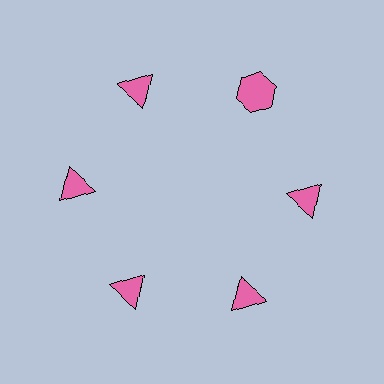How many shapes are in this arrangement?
There are 6 shapes arranged in a ring pattern.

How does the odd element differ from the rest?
It has a different shape: hexagon instead of triangle.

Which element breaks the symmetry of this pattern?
The pink hexagon at roughly the 1 o'clock position breaks the symmetry. All other shapes are pink triangles.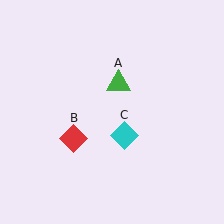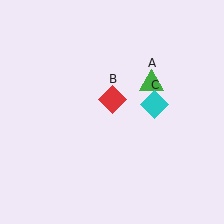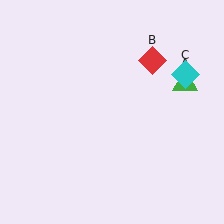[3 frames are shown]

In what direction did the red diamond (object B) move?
The red diamond (object B) moved up and to the right.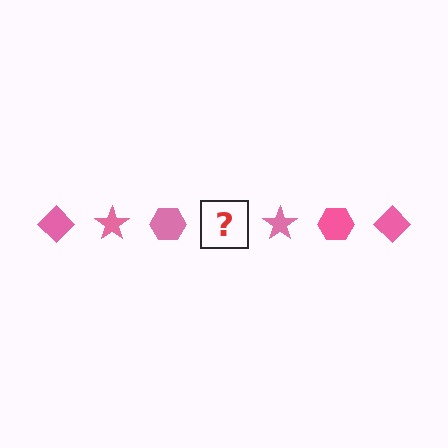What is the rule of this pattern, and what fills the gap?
The rule is that the pattern cycles through diamond, star, hexagon shapes in pink. The gap should be filled with a pink diamond.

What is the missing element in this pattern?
The missing element is a pink diamond.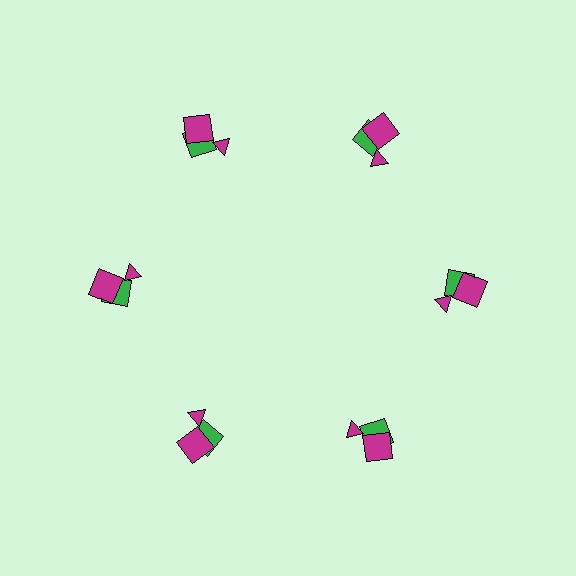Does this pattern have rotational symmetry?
Yes, this pattern has 6-fold rotational symmetry. It looks the same after rotating 60 degrees around the center.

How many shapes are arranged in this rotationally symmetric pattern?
There are 18 shapes, arranged in 6 groups of 3.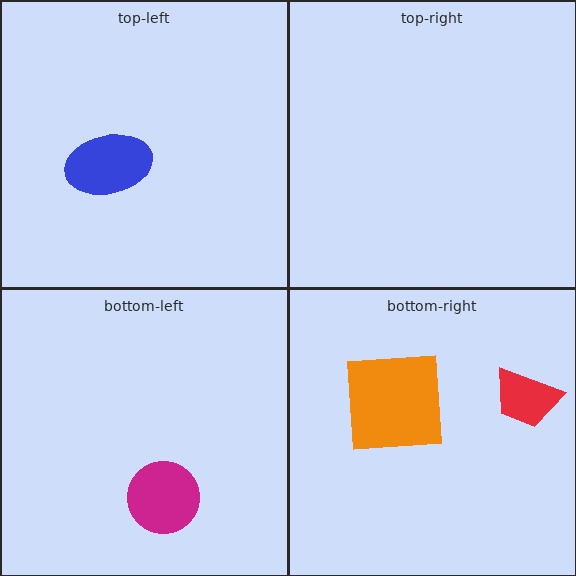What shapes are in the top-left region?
The blue ellipse.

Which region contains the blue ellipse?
The top-left region.